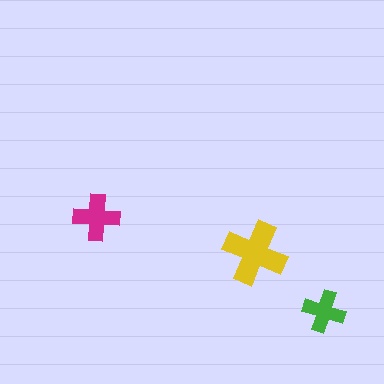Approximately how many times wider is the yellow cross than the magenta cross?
About 1.5 times wider.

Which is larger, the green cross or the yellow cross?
The yellow one.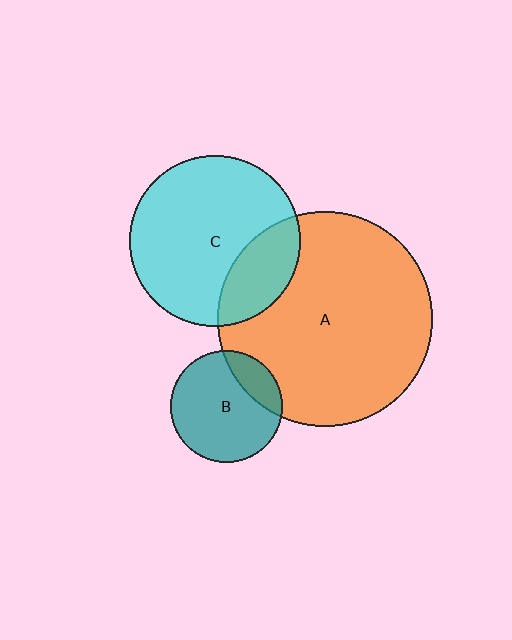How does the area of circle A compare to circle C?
Approximately 1.6 times.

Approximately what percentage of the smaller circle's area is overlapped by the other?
Approximately 20%.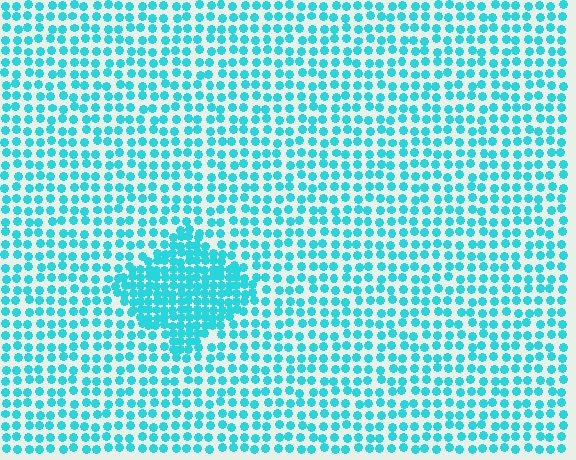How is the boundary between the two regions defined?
The boundary is defined by a change in element density (approximately 2.0x ratio). All elements are the same color, size, and shape.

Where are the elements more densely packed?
The elements are more densely packed inside the diamond boundary.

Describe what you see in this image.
The image contains small cyan elements arranged at two different densities. A diamond-shaped region is visible where the elements are more densely packed than the surrounding area.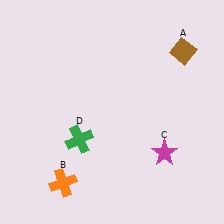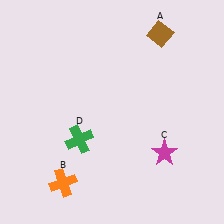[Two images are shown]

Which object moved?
The brown diamond (A) moved left.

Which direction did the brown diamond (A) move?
The brown diamond (A) moved left.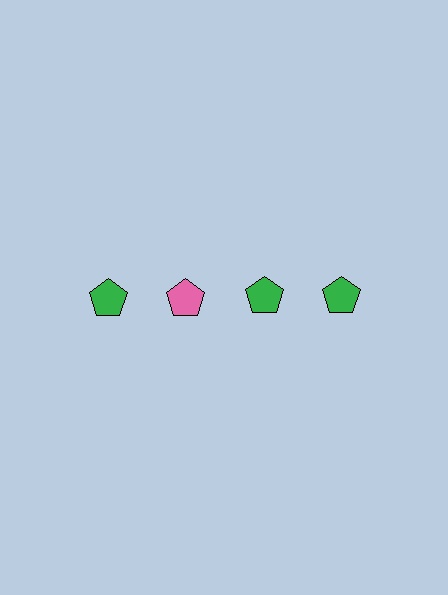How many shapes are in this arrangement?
There are 4 shapes arranged in a grid pattern.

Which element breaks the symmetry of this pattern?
The pink pentagon in the top row, second from left column breaks the symmetry. All other shapes are green pentagons.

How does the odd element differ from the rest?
It has a different color: pink instead of green.